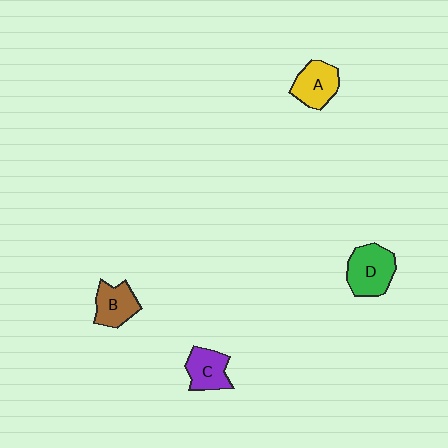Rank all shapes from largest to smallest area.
From largest to smallest: D (green), A (yellow), C (purple), B (brown).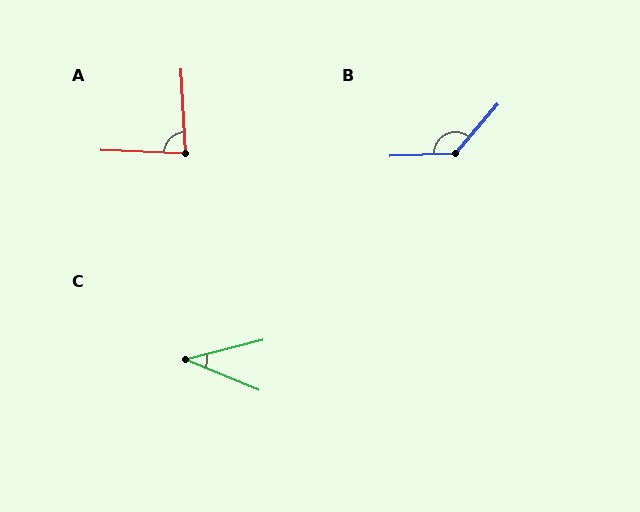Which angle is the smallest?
C, at approximately 36 degrees.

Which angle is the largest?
B, at approximately 132 degrees.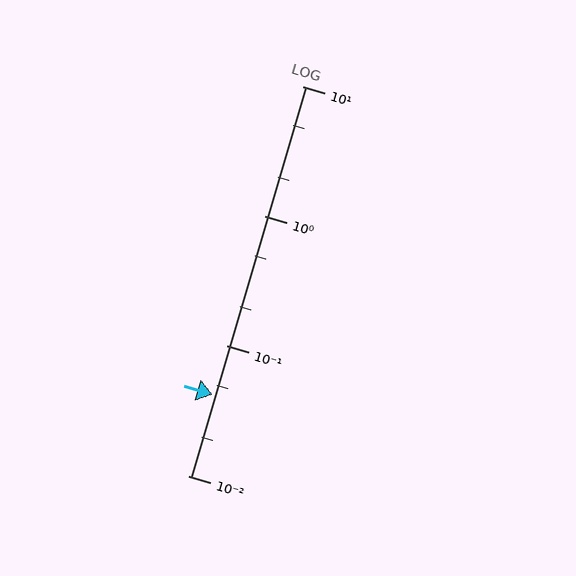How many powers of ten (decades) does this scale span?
The scale spans 3 decades, from 0.01 to 10.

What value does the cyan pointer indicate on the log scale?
The pointer indicates approximately 0.042.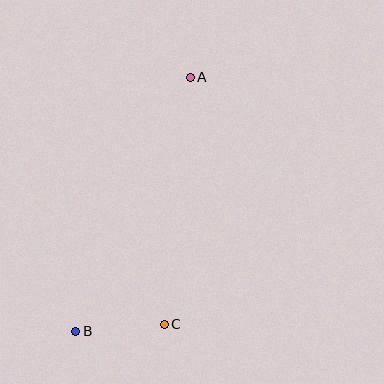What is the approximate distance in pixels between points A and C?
The distance between A and C is approximately 249 pixels.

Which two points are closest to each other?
Points B and C are closest to each other.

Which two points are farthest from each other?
Points A and B are farthest from each other.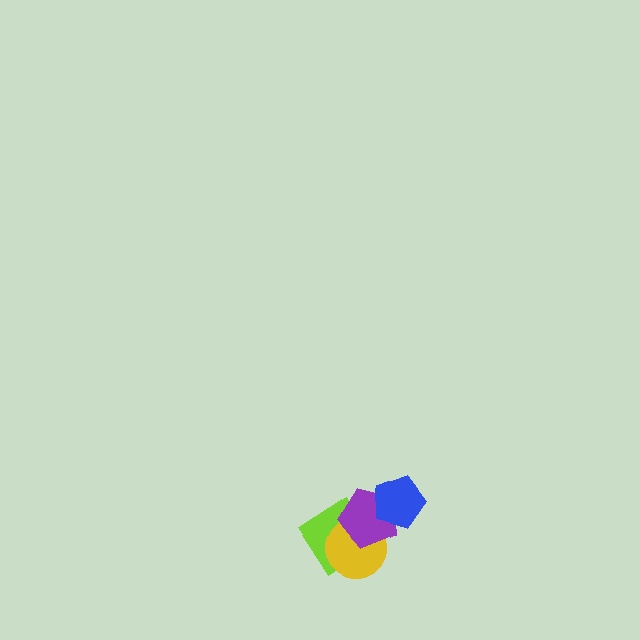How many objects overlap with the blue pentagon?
1 object overlaps with the blue pentagon.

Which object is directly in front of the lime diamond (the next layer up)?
The yellow circle is directly in front of the lime diamond.